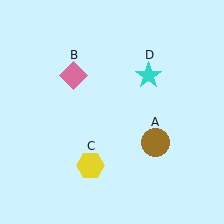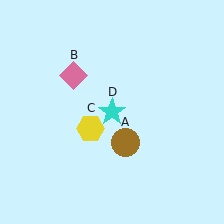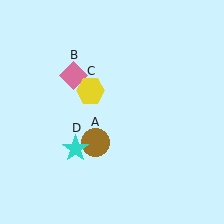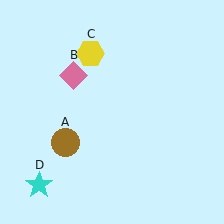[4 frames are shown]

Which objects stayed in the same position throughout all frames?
Pink diamond (object B) remained stationary.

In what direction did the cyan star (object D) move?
The cyan star (object D) moved down and to the left.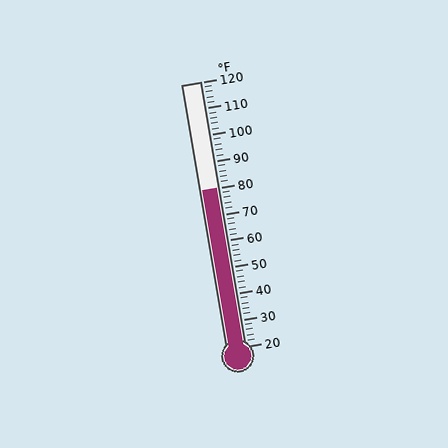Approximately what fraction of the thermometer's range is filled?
The thermometer is filled to approximately 60% of its range.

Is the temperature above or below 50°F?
The temperature is above 50°F.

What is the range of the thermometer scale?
The thermometer scale ranges from 20°F to 120°F.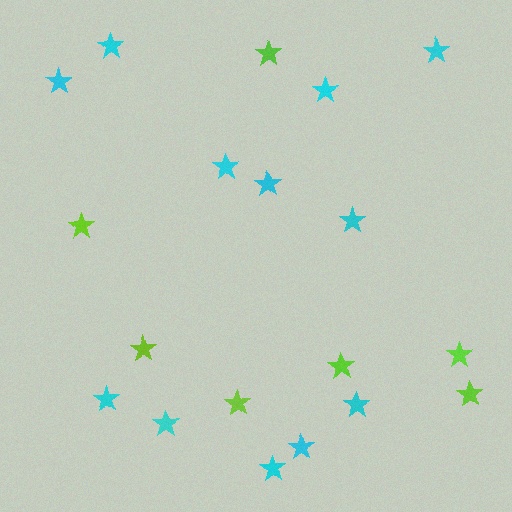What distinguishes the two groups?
There are 2 groups: one group of cyan stars (12) and one group of lime stars (7).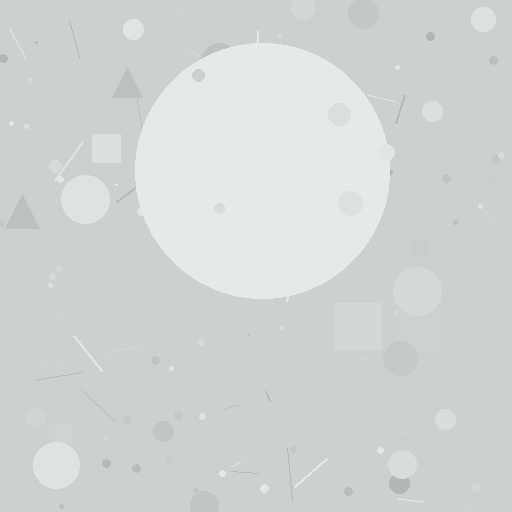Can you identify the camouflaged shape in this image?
The camouflaged shape is a circle.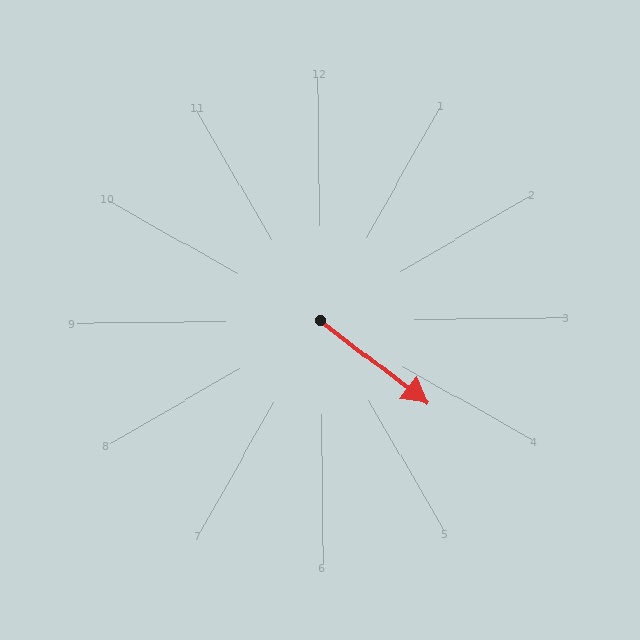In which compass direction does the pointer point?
Southeast.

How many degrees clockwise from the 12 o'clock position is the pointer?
Approximately 128 degrees.